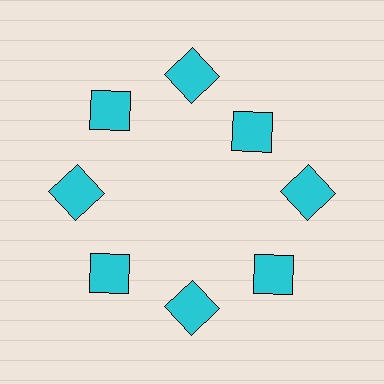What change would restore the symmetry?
The symmetry would be restored by moving it outward, back onto the ring so that all 8 squares sit at equal angles and equal distance from the center.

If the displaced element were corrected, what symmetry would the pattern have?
It would have 8-fold rotational symmetry — the pattern would map onto itself every 45 degrees.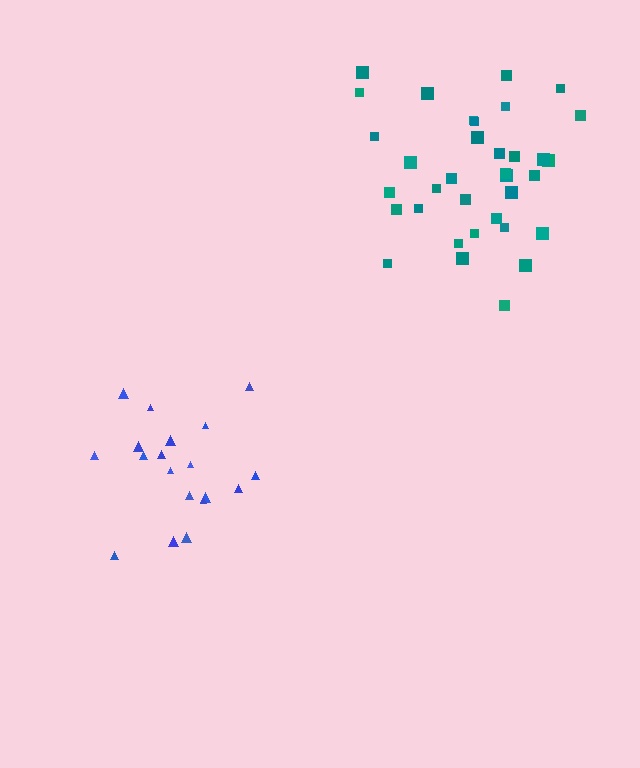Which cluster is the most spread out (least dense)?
Blue.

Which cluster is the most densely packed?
Teal.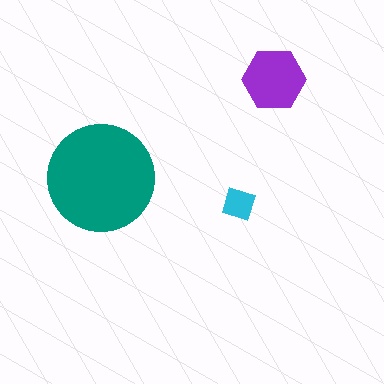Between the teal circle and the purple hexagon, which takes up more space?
The teal circle.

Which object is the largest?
The teal circle.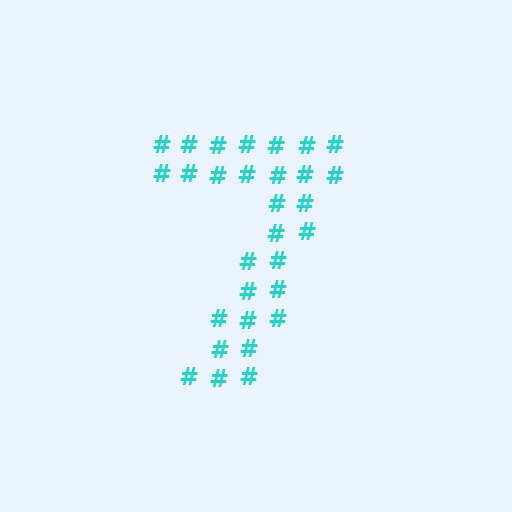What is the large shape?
The large shape is the digit 7.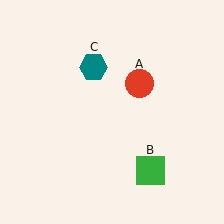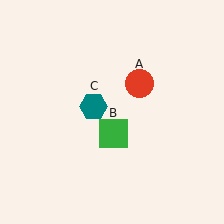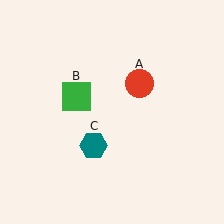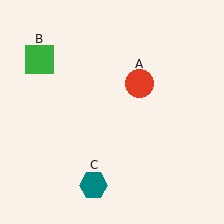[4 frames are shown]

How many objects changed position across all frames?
2 objects changed position: green square (object B), teal hexagon (object C).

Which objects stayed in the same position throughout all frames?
Red circle (object A) remained stationary.